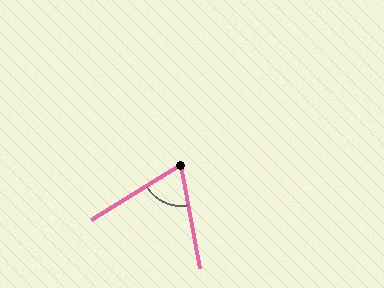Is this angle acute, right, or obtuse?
It is acute.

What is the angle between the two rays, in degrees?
Approximately 69 degrees.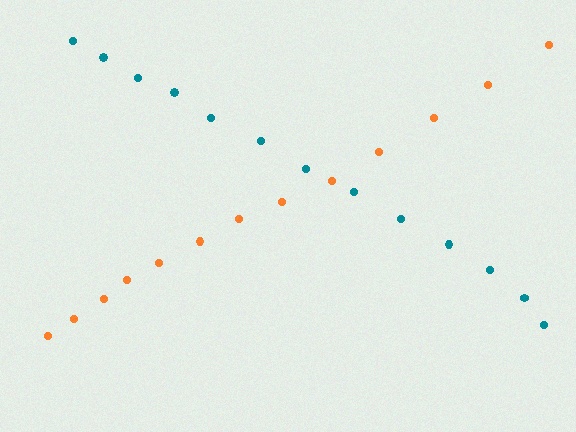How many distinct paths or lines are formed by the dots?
There are 2 distinct paths.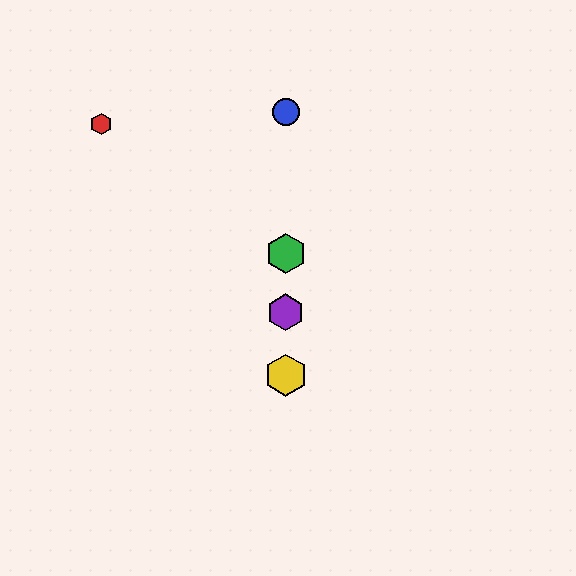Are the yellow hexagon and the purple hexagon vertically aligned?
Yes, both are at x≈286.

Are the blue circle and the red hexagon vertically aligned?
No, the blue circle is at x≈286 and the red hexagon is at x≈101.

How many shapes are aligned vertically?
4 shapes (the blue circle, the green hexagon, the yellow hexagon, the purple hexagon) are aligned vertically.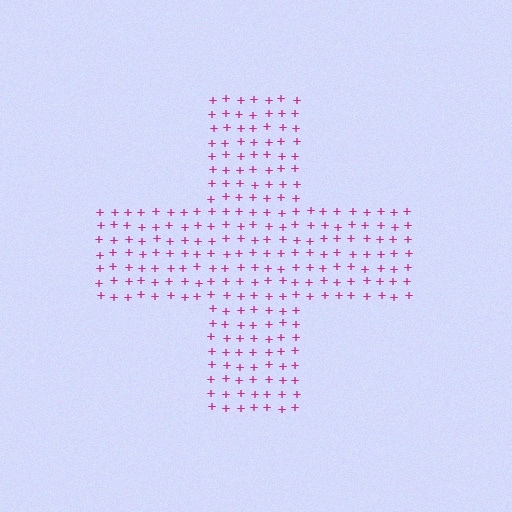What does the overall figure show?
The overall figure shows a cross.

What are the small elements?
The small elements are plus signs.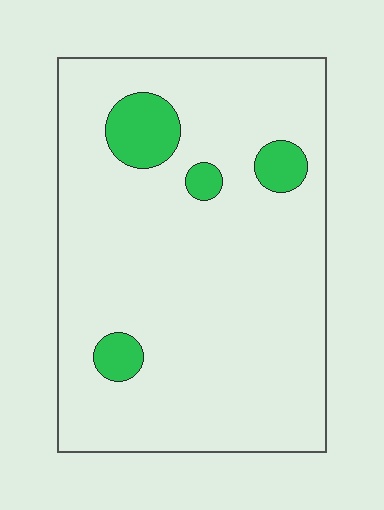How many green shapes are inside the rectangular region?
4.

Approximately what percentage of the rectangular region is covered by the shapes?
Approximately 10%.